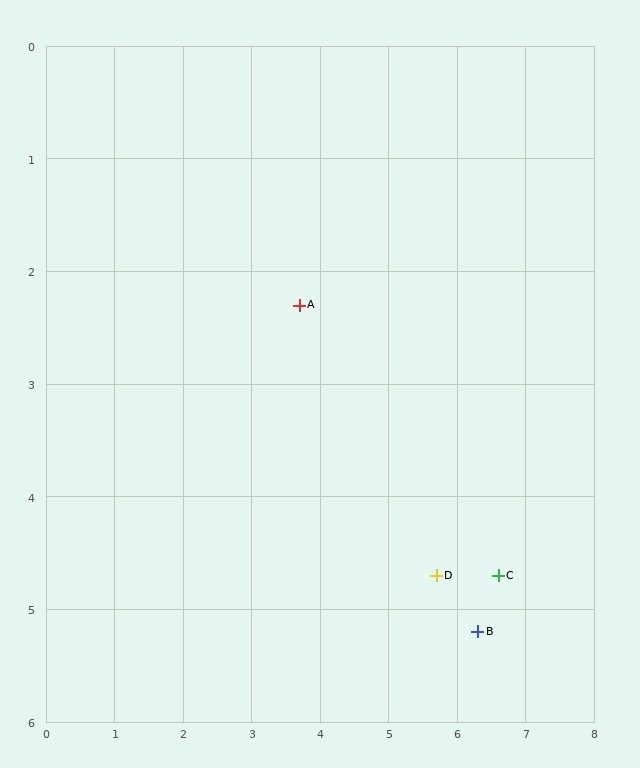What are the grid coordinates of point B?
Point B is at approximately (6.3, 5.2).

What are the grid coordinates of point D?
Point D is at approximately (5.7, 4.7).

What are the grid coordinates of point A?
Point A is at approximately (3.7, 2.3).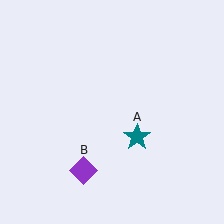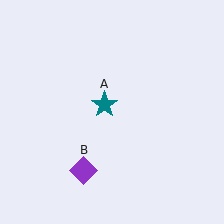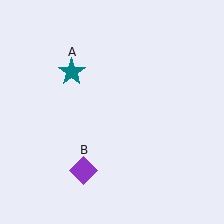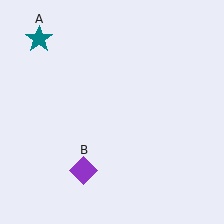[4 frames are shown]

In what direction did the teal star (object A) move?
The teal star (object A) moved up and to the left.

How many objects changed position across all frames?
1 object changed position: teal star (object A).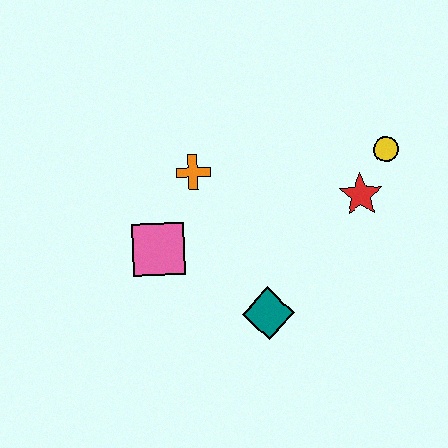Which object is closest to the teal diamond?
The pink square is closest to the teal diamond.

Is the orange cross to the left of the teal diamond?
Yes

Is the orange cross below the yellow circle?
Yes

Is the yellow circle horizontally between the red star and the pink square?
No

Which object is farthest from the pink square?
The yellow circle is farthest from the pink square.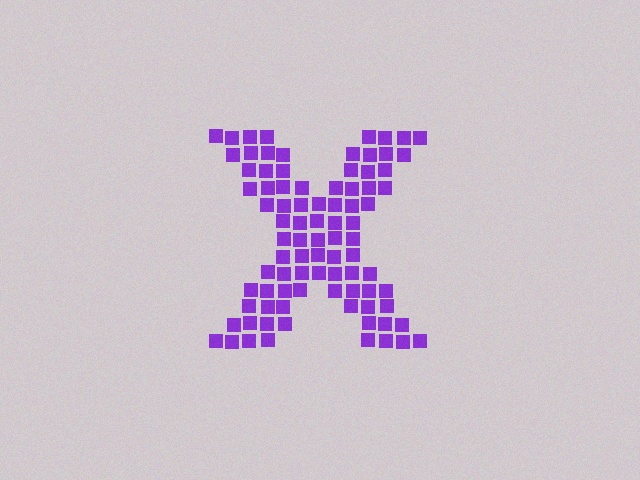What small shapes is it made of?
It is made of small squares.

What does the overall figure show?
The overall figure shows the letter X.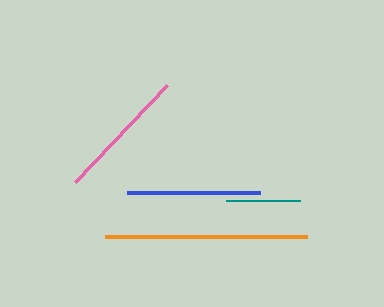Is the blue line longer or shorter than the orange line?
The orange line is longer than the blue line.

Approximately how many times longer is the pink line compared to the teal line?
The pink line is approximately 1.8 times the length of the teal line.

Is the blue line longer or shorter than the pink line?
The pink line is longer than the blue line.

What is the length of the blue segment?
The blue segment is approximately 133 pixels long.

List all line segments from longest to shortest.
From longest to shortest: orange, pink, blue, teal.